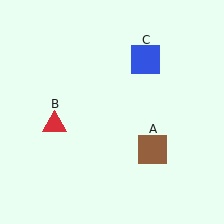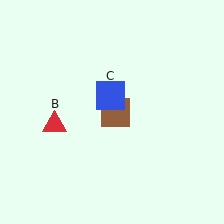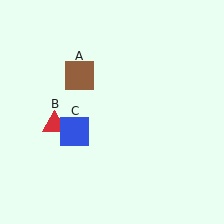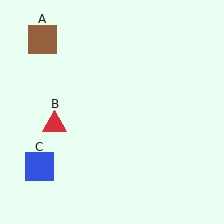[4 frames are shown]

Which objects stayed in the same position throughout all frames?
Red triangle (object B) remained stationary.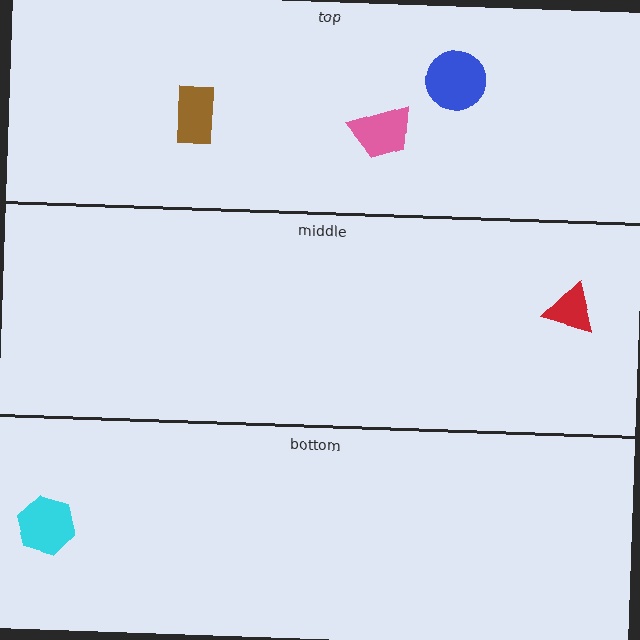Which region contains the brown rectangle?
The top region.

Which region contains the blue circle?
The top region.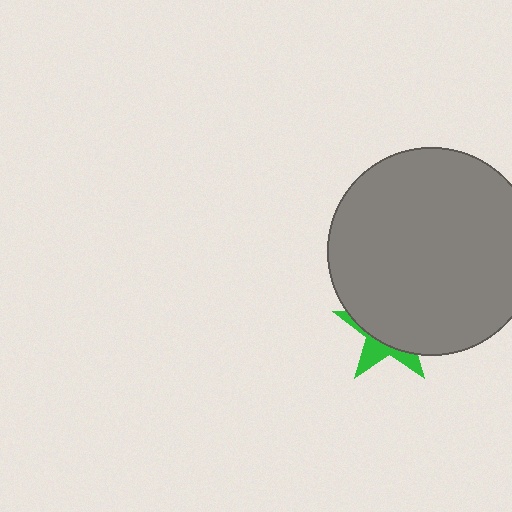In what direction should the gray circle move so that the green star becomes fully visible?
The gray circle should move up. That is the shortest direction to clear the overlap and leave the green star fully visible.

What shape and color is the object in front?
The object in front is a gray circle.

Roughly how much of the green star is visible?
A small part of it is visible (roughly 32%).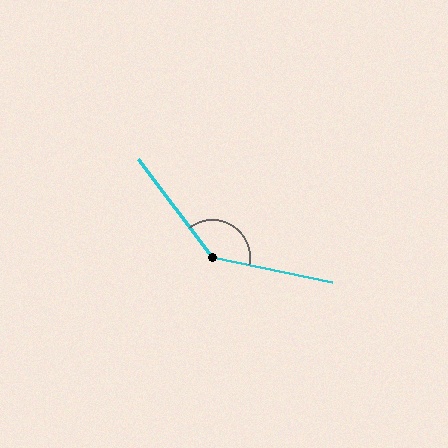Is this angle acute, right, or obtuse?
It is obtuse.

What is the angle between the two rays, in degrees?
Approximately 139 degrees.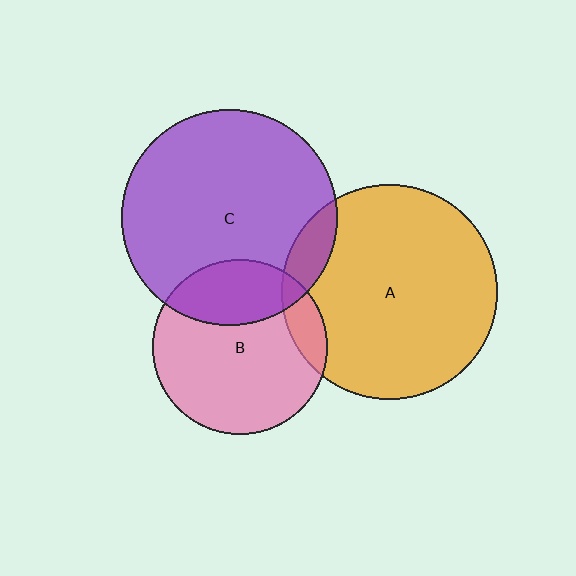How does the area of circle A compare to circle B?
Approximately 1.5 times.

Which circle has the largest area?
Circle C (purple).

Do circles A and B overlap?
Yes.